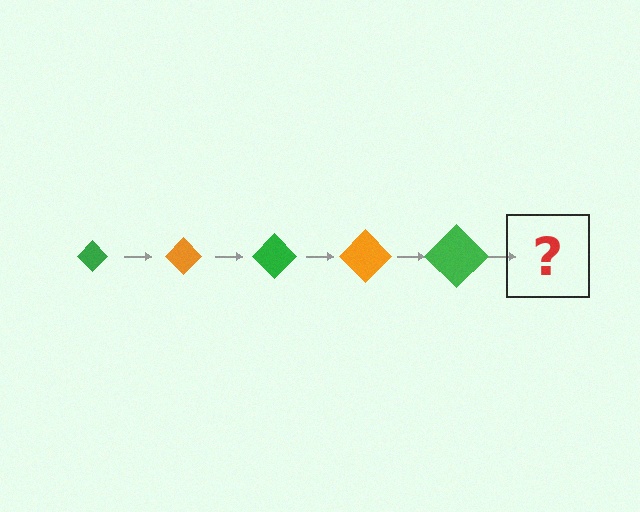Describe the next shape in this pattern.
It should be an orange diamond, larger than the previous one.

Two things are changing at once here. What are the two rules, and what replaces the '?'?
The two rules are that the diamond grows larger each step and the color cycles through green and orange. The '?' should be an orange diamond, larger than the previous one.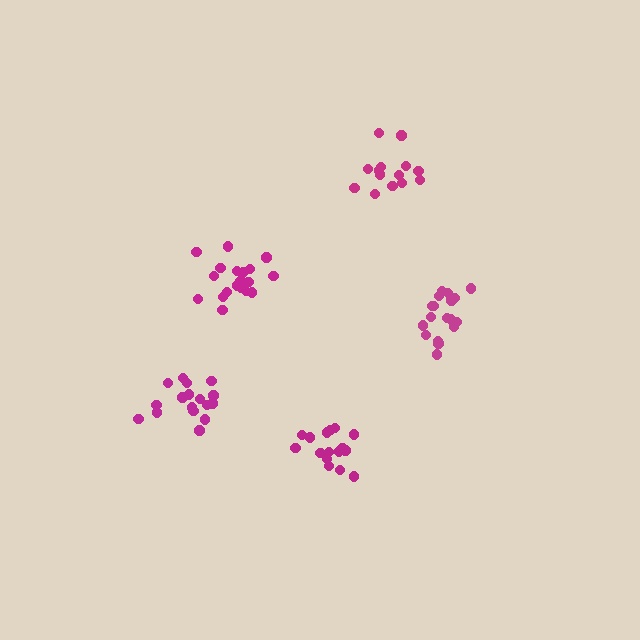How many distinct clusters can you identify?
There are 5 distinct clusters.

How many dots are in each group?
Group 1: 16 dots, Group 2: 19 dots, Group 3: 18 dots, Group 4: 17 dots, Group 5: 14 dots (84 total).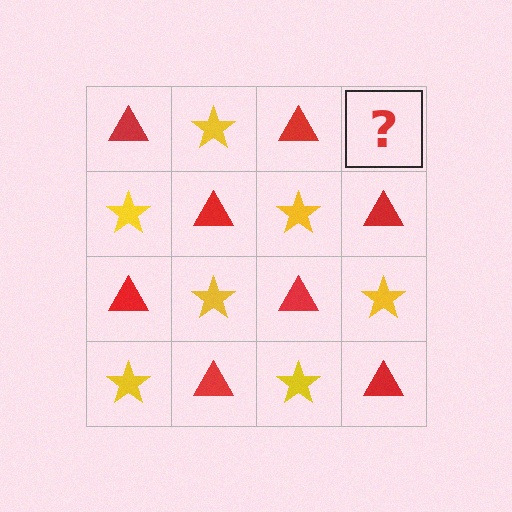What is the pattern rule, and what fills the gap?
The rule is that it alternates red triangle and yellow star in a checkerboard pattern. The gap should be filled with a yellow star.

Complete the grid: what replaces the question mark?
The question mark should be replaced with a yellow star.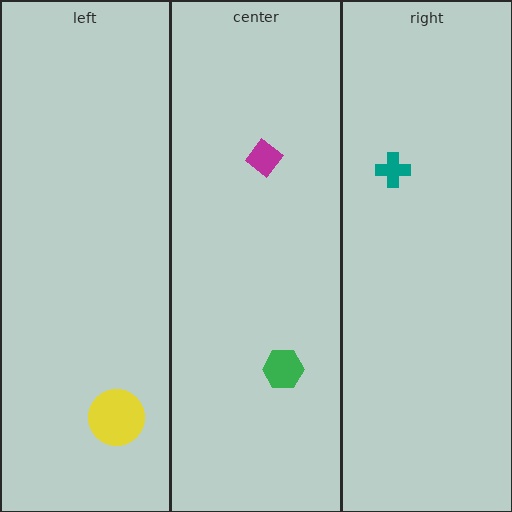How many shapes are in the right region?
1.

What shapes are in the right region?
The teal cross.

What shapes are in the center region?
The magenta diamond, the green hexagon.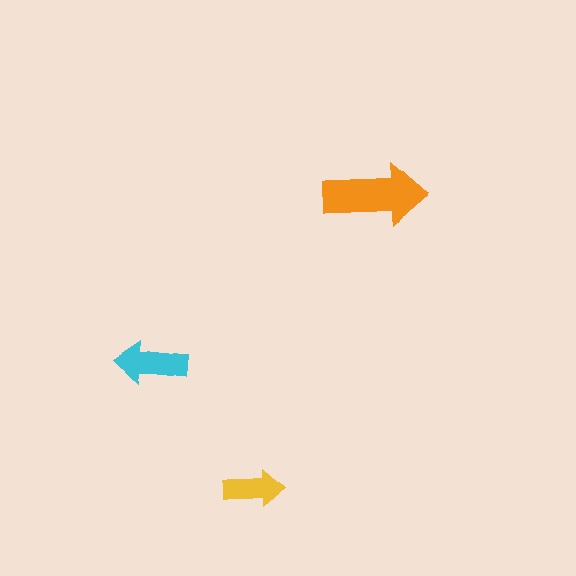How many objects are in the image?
There are 3 objects in the image.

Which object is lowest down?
The yellow arrow is bottommost.